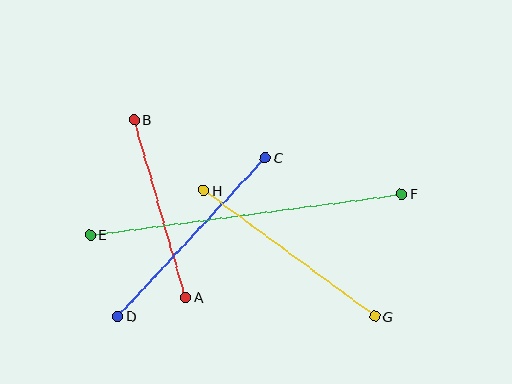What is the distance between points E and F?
The distance is approximately 314 pixels.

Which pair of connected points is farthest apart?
Points E and F are farthest apart.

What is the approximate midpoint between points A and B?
The midpoint is at approximately (160, 208) pixels.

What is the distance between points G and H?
The distance is approximately 212 pixels.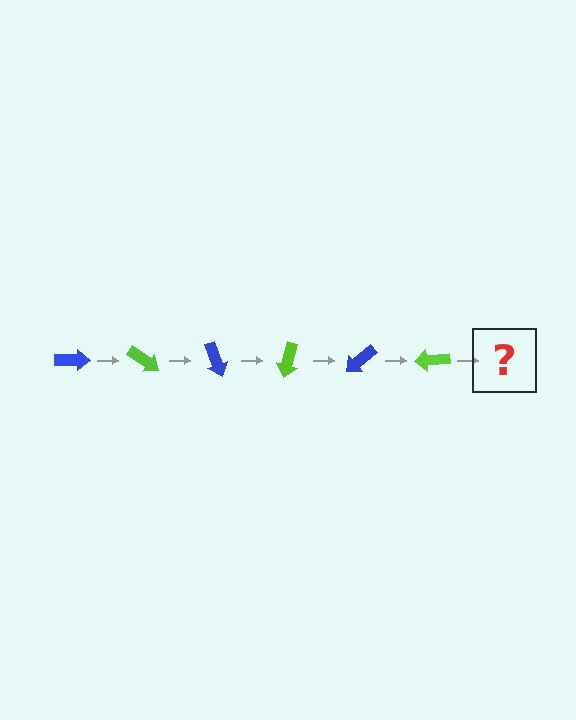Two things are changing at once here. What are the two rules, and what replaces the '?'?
The two rules are that it rotates 35 degrees each step and the color cycles through blue and lime. The '?' should be a blue arrow, rotated 210 degrees from the start.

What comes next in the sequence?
The next element should be a blue arrow, rotated 210 degrees from the start.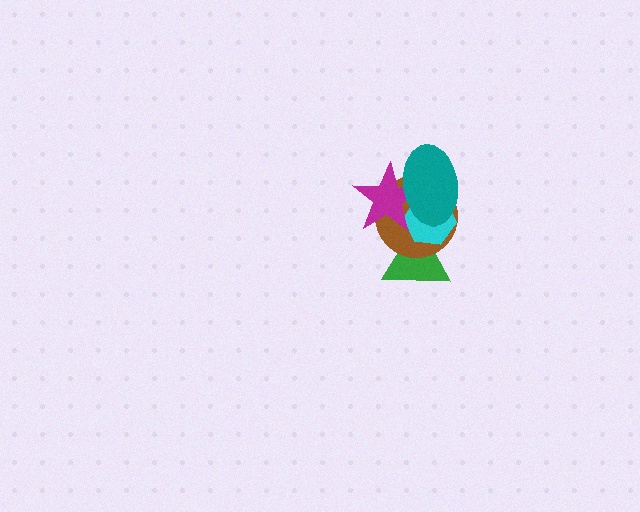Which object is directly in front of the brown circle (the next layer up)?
The cyan hexagon is directly in front of the brown circle.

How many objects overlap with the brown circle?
4 objects overlap with the brown circle.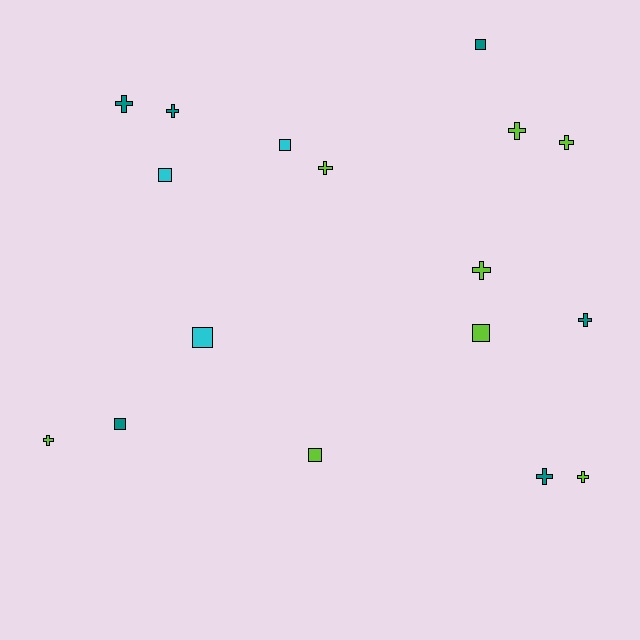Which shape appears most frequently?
Cross, with 10 objects.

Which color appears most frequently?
Lime, with 8 objects.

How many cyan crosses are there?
There are no cyan crosses.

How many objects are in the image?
There are 17 objects.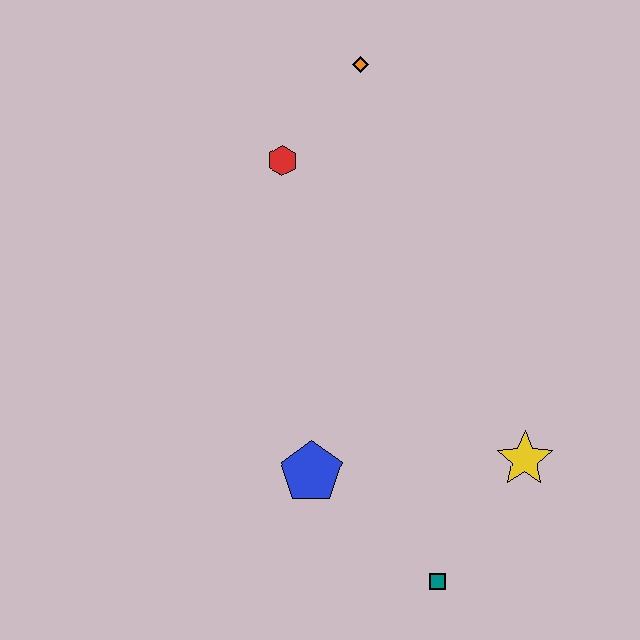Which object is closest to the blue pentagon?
The teal square is closest to the blue pentagon.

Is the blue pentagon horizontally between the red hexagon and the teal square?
Yes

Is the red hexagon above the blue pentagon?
Yes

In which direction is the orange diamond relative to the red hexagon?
The orange diamond is above the red hexagon.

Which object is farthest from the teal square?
The orange diamond is farthest from the teal square.